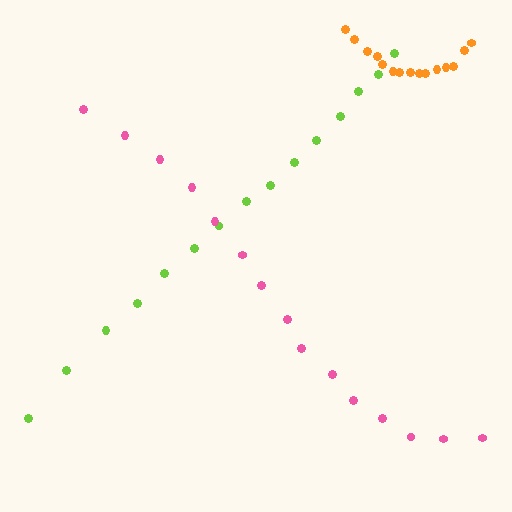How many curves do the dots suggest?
There are 3 distinct paths.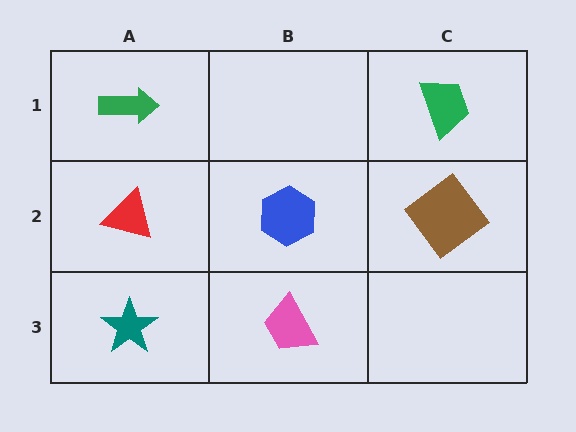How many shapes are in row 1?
2 shapes.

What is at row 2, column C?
A brown diamond.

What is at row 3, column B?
A pink trapezoid.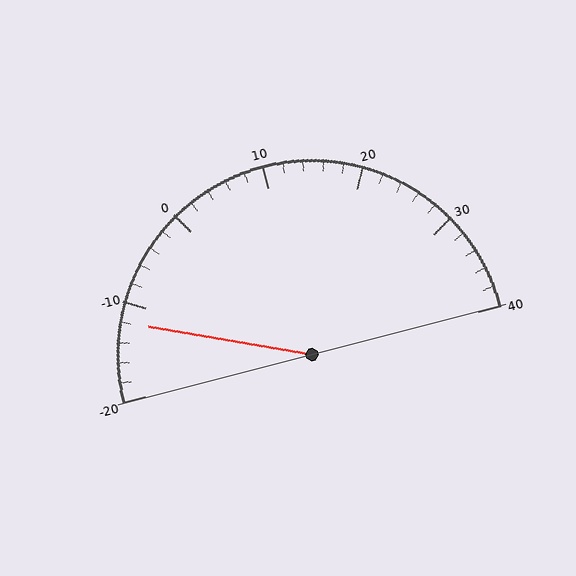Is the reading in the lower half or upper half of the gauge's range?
The reading is in the lower half of the range (-20 to 40).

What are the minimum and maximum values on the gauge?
The gauge ranges from -20 to 40.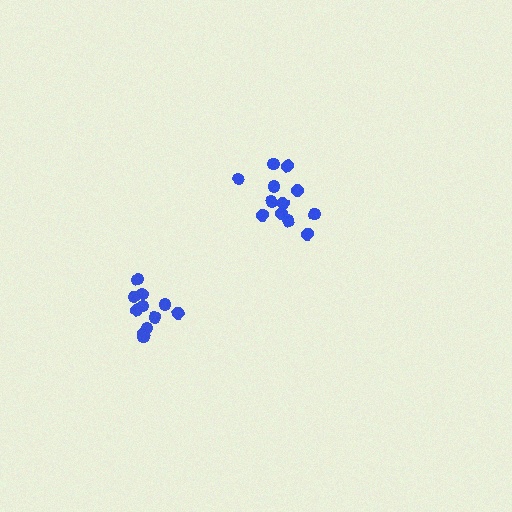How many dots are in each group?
Group 1: 11 dots, Group 2: 12 dots (23 total).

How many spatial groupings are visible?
There are 2 spatial groupings.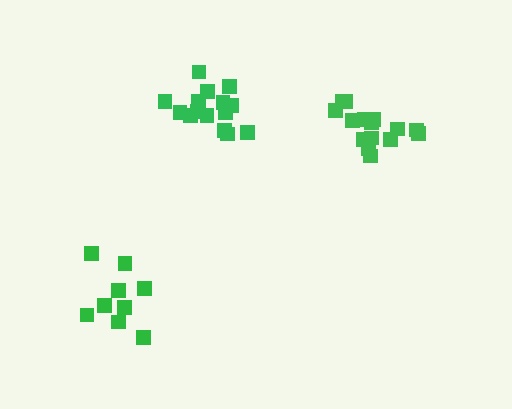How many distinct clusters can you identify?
There are 3 distinct clusters.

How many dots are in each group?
Group 1: 15 dots, Group 2: 9 dots, Group 3: 15 dots (39 total).